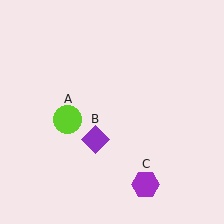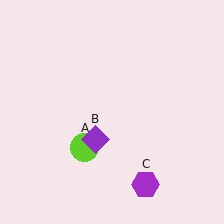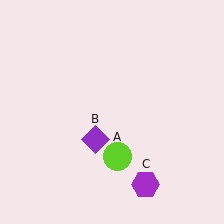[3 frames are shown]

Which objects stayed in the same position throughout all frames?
Purple diamond (object B) and purple hexagon (object C) remained stationary.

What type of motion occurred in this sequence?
The lime circle (object A) rotated counterclockwise around the center of the scene.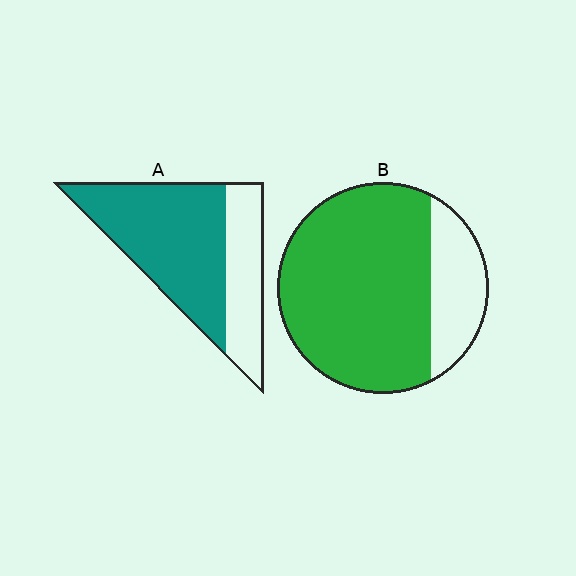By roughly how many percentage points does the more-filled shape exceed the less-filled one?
By roughly 10 percentage points (B over A).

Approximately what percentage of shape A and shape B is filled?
A is approximately 65% and B is approximately 80%.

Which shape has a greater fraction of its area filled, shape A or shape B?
Shape B.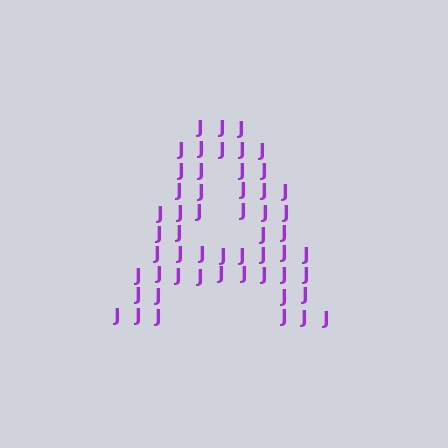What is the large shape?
The large shape is the letter A.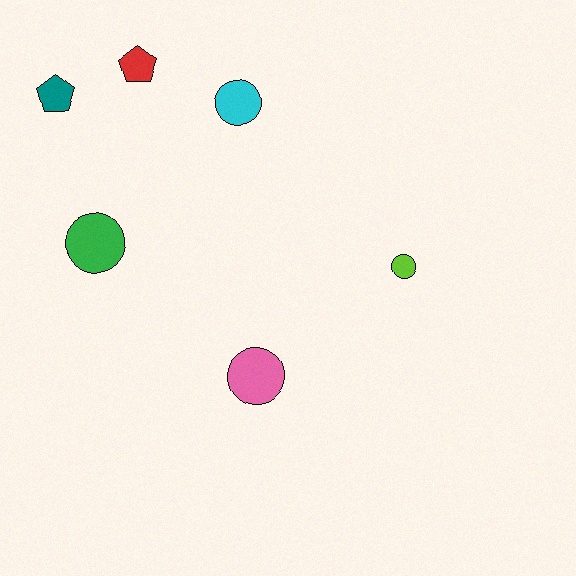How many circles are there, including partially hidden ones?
There are 4 circles.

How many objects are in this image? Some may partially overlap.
There are 6 objects.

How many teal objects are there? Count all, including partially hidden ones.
There is 1 teal object.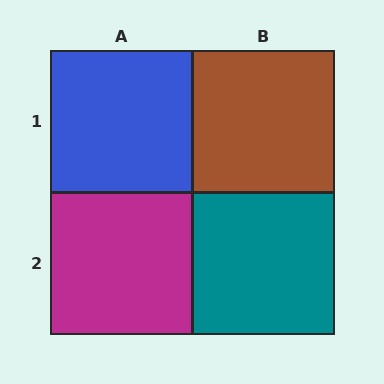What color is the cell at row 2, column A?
Magenta.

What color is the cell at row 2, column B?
Teal.